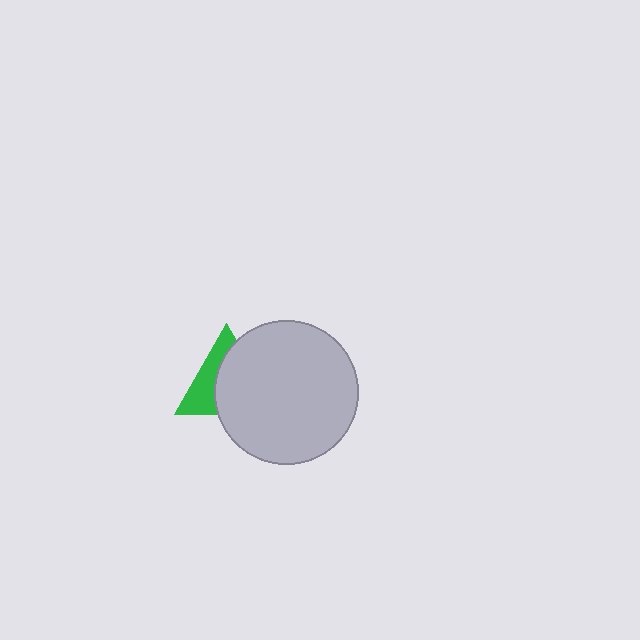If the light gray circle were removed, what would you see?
You would see the complete green triangle.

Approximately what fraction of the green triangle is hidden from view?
Roughly 60% of the green triangle is hidden behind the light gray circle.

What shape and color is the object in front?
The object in front is a light gray circle.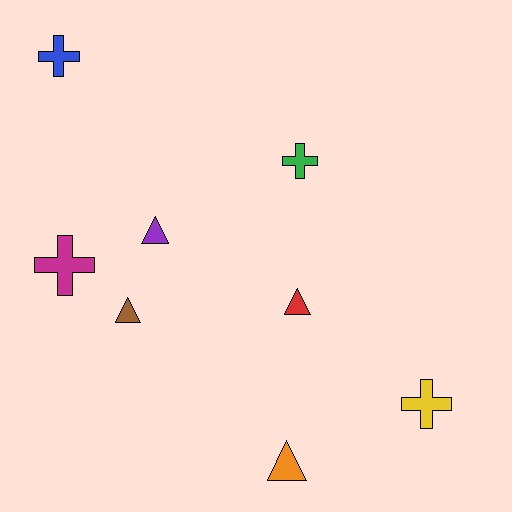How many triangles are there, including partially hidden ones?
There are 4 triangles.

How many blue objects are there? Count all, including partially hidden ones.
There is 1 blue object.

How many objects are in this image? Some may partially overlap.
There are 8 objects.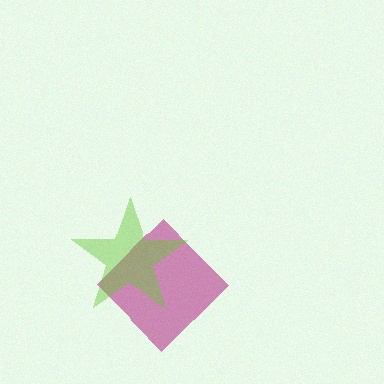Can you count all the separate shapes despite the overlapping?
Yes, there are 2 separate shapes.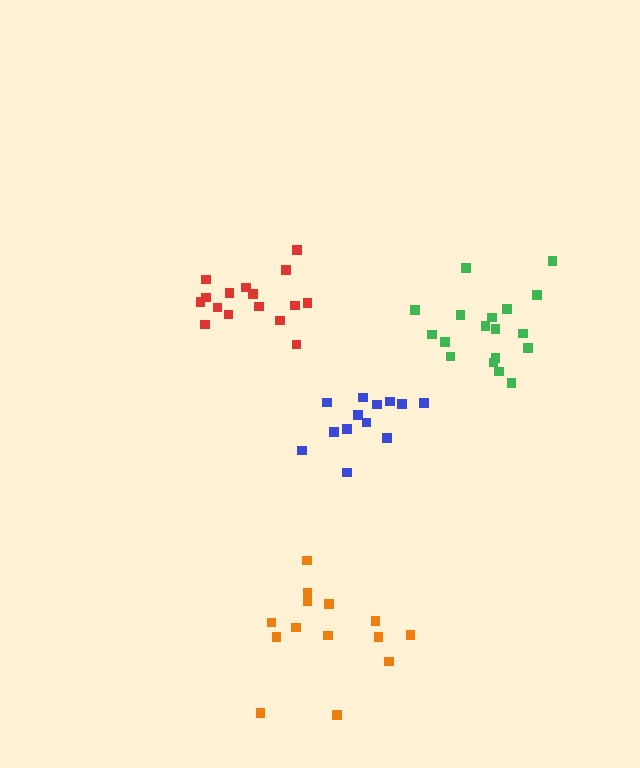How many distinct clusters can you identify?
There are 4 distinct clusters.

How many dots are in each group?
Group 1: 16 dots, Group 2: 14 dots, Group 3: 18 dots, Group 4: 13 dots (61 total).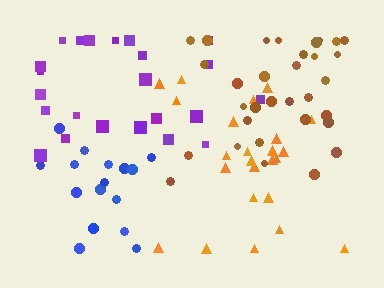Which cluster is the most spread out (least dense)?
Blue.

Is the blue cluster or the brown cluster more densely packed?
Brown.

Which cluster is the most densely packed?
Brown.